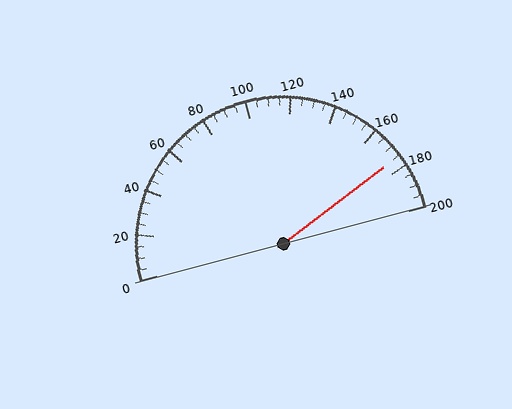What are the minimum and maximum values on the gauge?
The gauge ranges from 0 to 200.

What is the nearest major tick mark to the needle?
The nearest major tick mark is 180.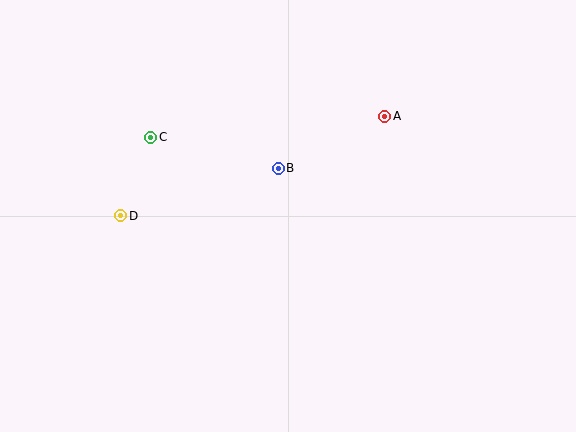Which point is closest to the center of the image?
Point B at (278, 168) is closest to the center.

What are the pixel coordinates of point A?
Point A is at (385, 116).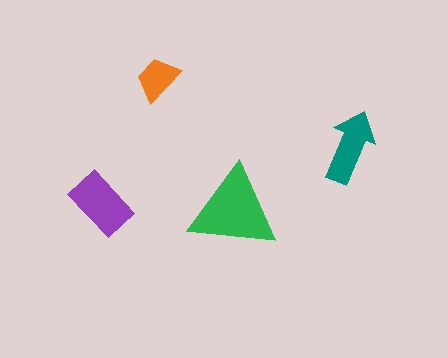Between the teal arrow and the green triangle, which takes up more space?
The green triangle.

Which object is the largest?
The green triangle.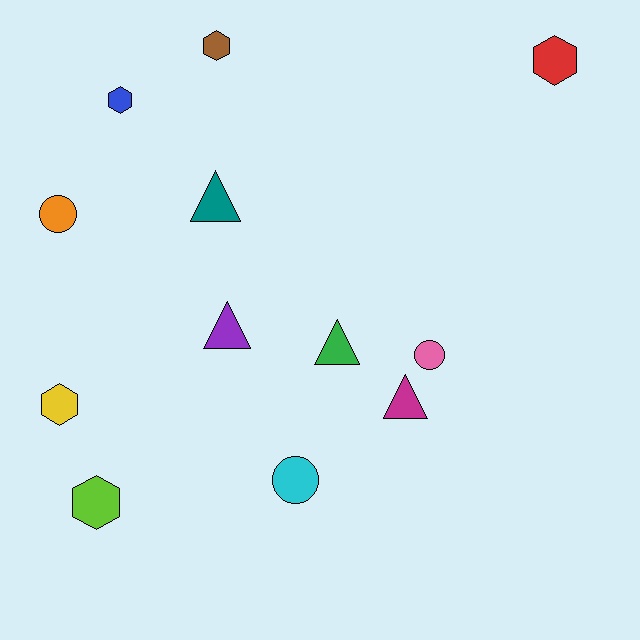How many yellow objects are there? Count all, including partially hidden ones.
There is 1 yellow object.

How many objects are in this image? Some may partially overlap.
There are 12 objects.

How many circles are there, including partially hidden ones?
There are 3 circles.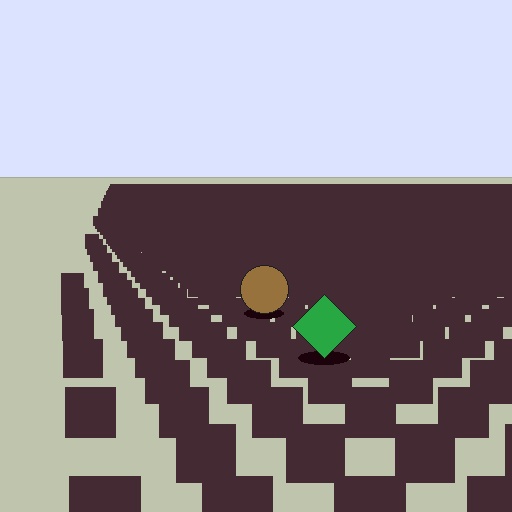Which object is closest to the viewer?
The green diamond is closest. The texture marks near it are larger and more spread out.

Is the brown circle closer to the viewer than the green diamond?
No. The green diamond is closer — you can tell from the texture gradient: the ground texture is coarser near it.